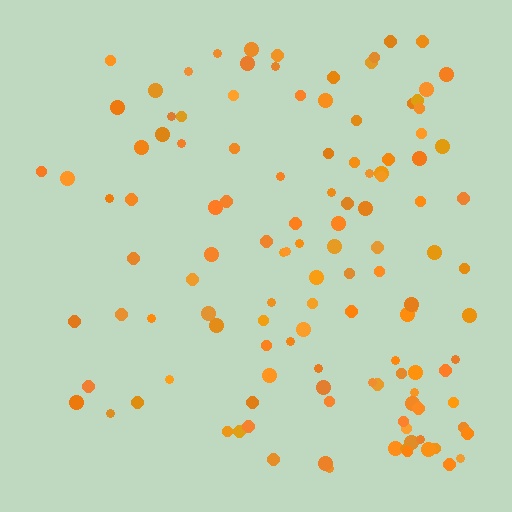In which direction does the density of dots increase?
From left to right, with the right side densest.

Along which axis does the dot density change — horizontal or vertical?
Horizontal.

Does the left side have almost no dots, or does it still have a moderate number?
Still a moderate number, just noticeably fewer than the right.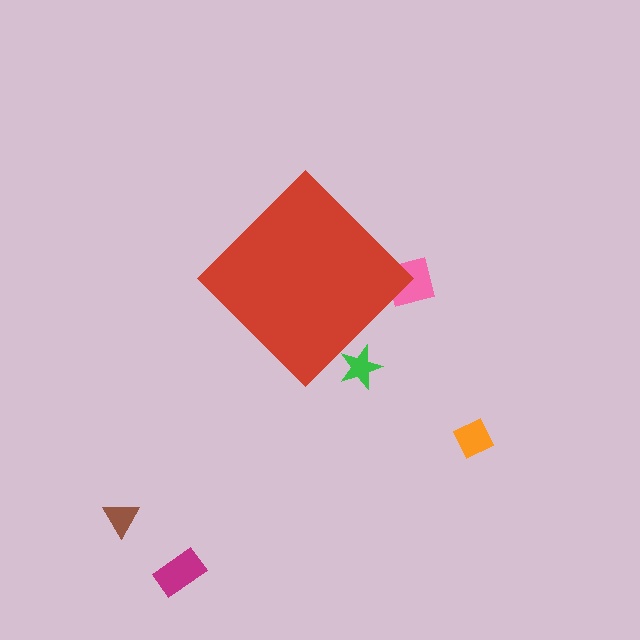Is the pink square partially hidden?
Yes, the pink square is partially hidden behind the red diamond.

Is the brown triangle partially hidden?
No, the brown triangle is fully visible.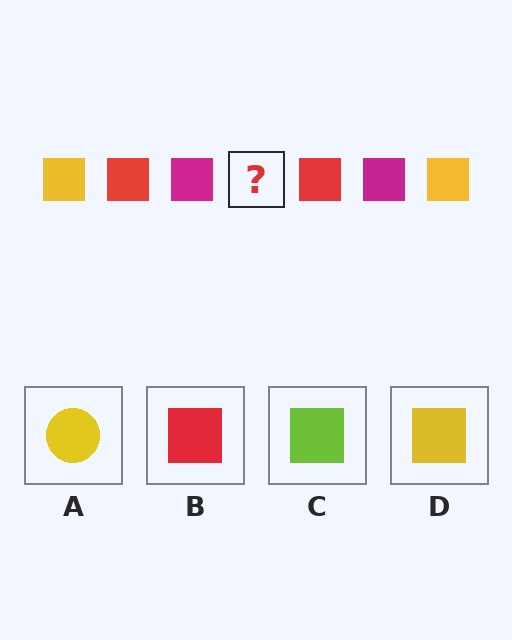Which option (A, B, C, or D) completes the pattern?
D.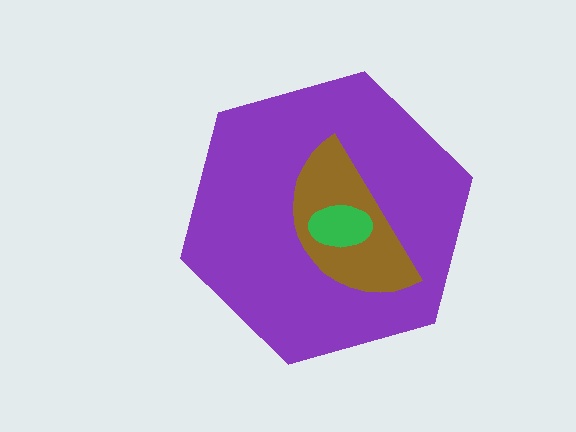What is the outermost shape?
The purple hexagon.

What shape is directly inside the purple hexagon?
The brown semicircle.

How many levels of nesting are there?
3.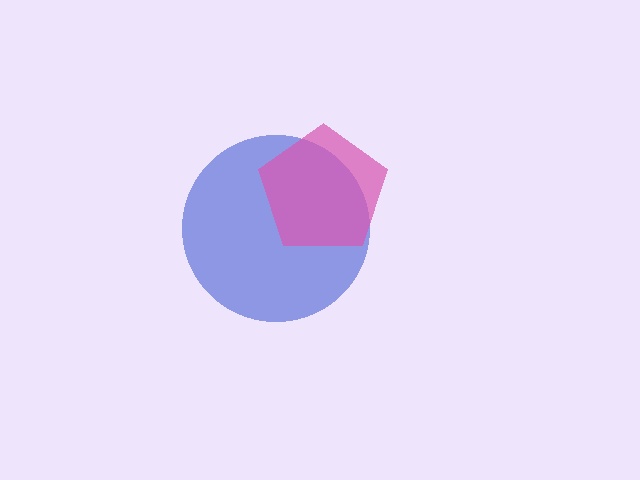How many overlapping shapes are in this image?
There are 2 overlapping shapes in the image.